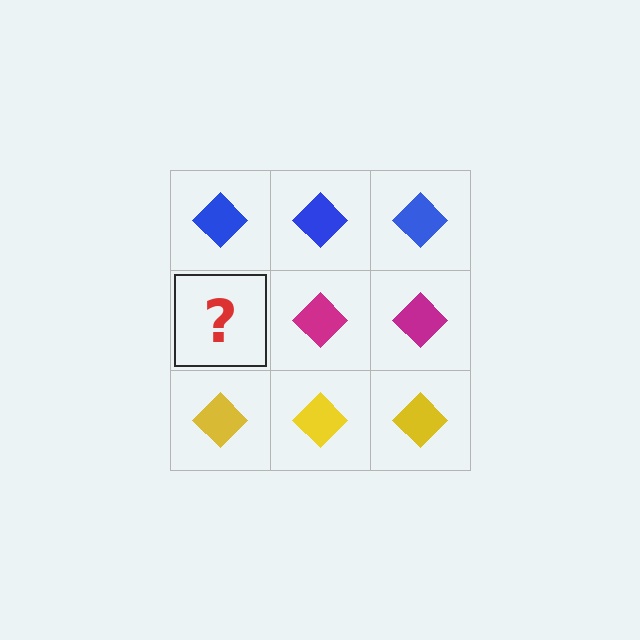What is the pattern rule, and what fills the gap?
The rule is that each row has a consistent color. The gap should be filled with a magenta diamond.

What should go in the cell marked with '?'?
The missing cell should contain a magenta diamond.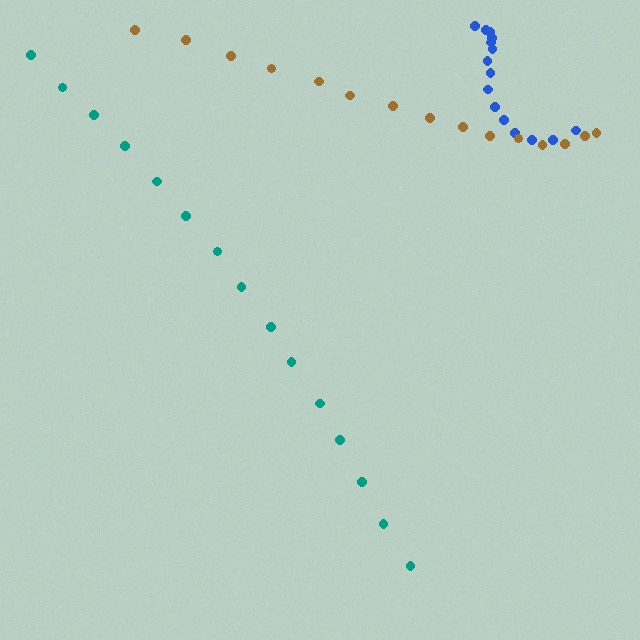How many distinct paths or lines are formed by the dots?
There are 3 distinct paths.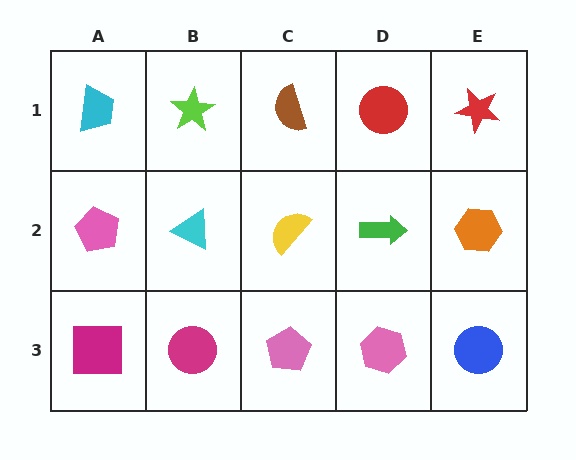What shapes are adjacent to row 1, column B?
A cyan triangle (row 2, column B), a cyan trapezoid (row 1, column A), a brown semicircle (row 1, column C).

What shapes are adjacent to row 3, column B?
A cyan triangle (row 2, column B), a magenta square (row 3, column A), a pink pentagon (row 3, column C).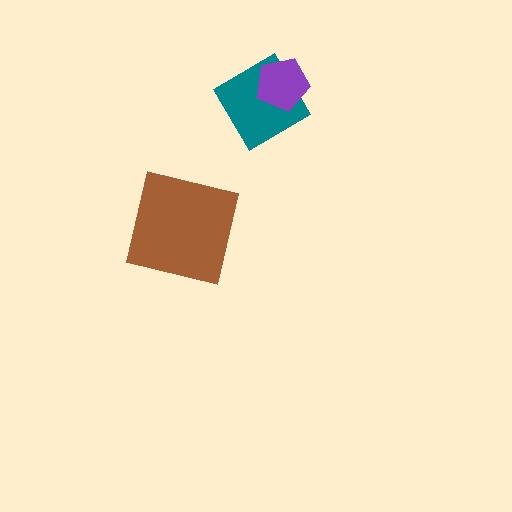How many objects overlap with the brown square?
0 objects overlap with the brown square.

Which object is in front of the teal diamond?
The purple pentagon is in front of the teal diamond.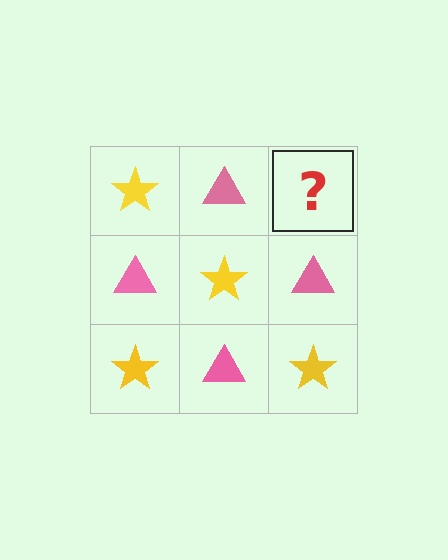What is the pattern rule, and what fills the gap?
The rule is that it alternates yellow star and pink triangle in a checkerboard pattern. The gap should be filled with a yellow star.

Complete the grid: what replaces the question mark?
The question mark should be replaced with a yellow star.